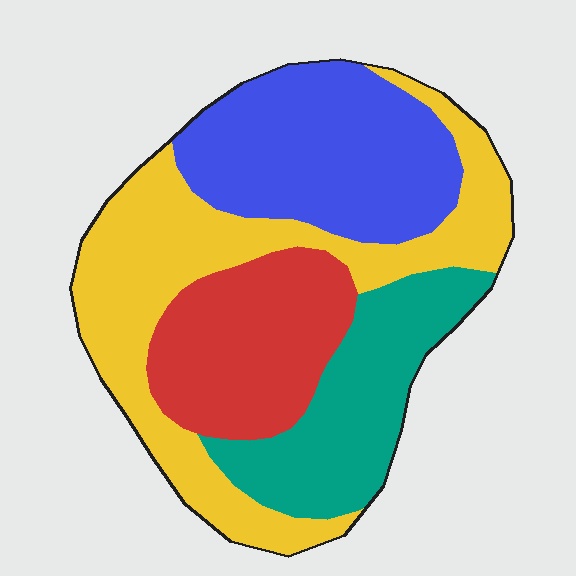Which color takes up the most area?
Yellow, at roughly 35%.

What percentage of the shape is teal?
Teal covers around 20% of the shape.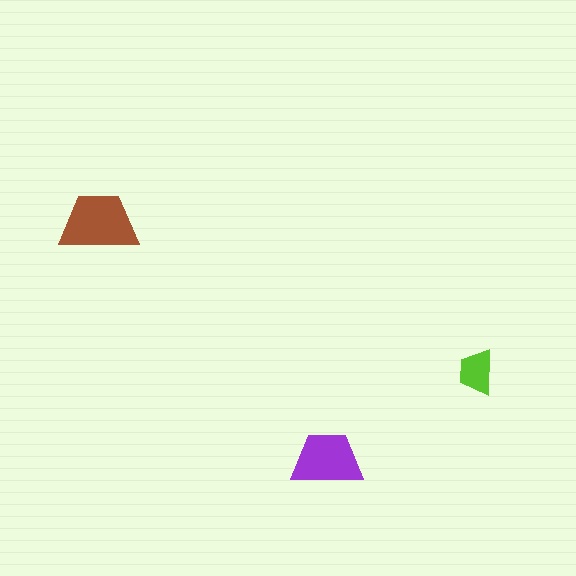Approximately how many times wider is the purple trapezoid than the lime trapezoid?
About 1.5 times wider.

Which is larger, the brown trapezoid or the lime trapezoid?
The brown one.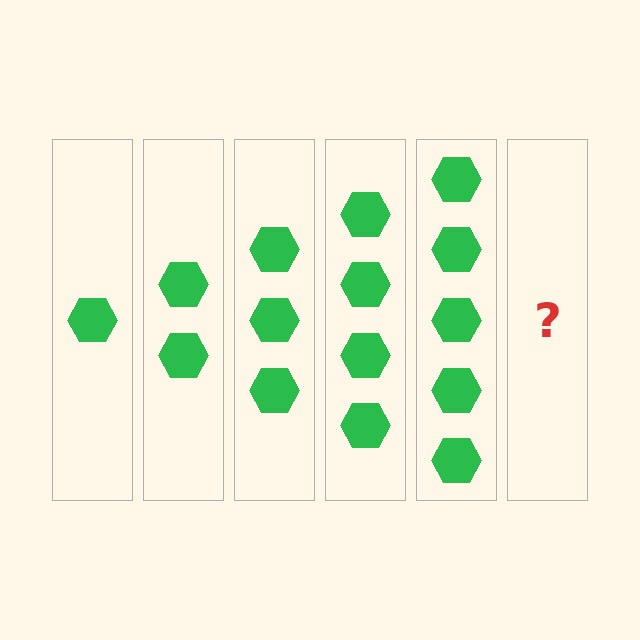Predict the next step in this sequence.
The next step is 6 hexagons.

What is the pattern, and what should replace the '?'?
The pattern is that each step adds one more hexagon. The '?' should be 6 hexagons.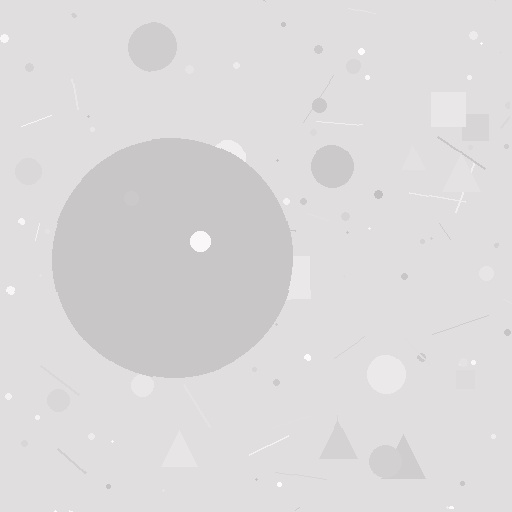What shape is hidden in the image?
A circle is hidden in the image.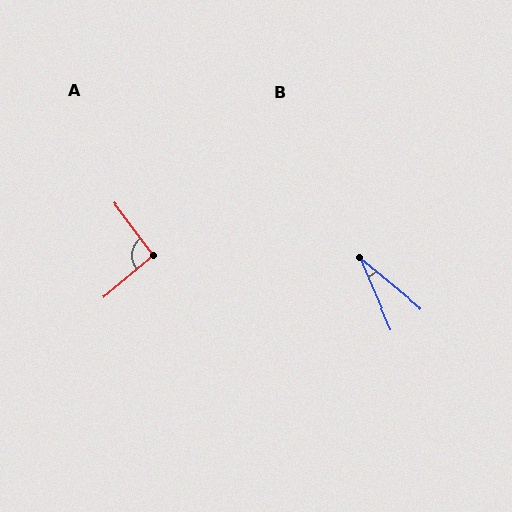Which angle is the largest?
A, at approximately 93 degrees.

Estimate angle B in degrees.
Approximately 27 degrees.